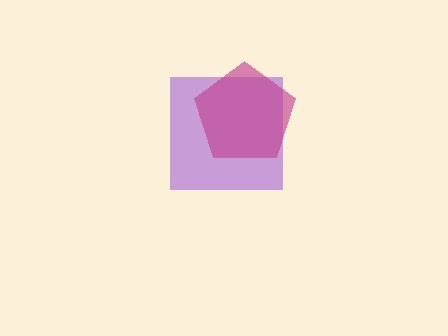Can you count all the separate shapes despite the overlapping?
Yes, there are 2 separate shapes.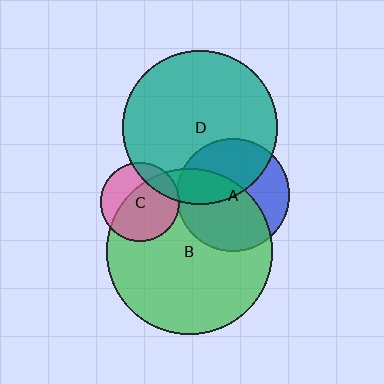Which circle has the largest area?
Circle B (green).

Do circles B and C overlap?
Yes.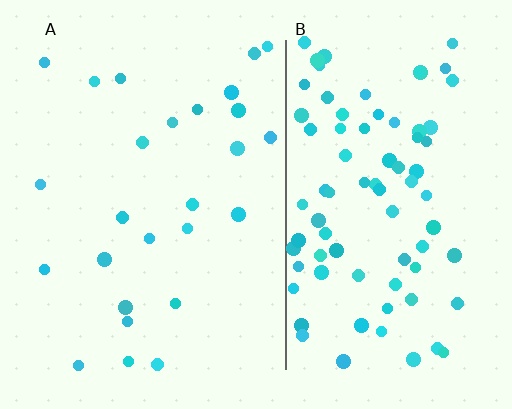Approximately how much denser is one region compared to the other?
Approximately 3.2× — region B over region A.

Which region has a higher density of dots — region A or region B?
B (the right).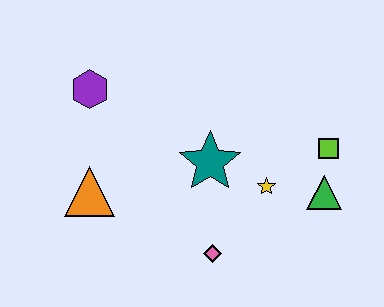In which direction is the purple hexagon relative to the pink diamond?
The purple hexagon is above the pink diamond.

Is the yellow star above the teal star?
No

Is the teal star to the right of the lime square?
No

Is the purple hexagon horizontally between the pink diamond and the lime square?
No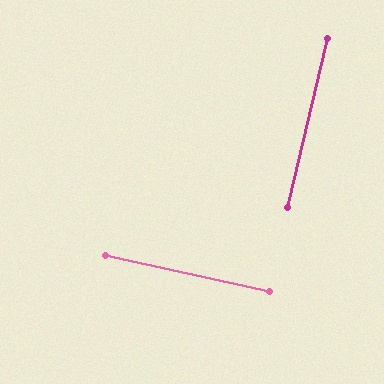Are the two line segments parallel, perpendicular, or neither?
Perpendicular — they meet at approximately 89°.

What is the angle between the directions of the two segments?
Approximately 89 degrees.